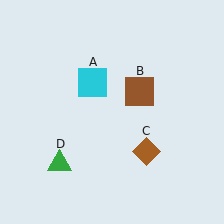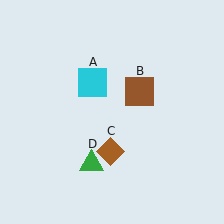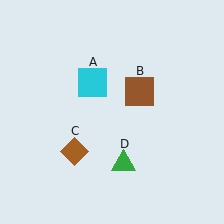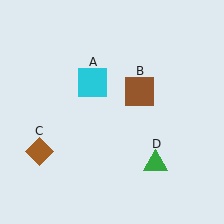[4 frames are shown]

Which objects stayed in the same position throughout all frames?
Cyan square (object A) and brown square (object B) remained stationary.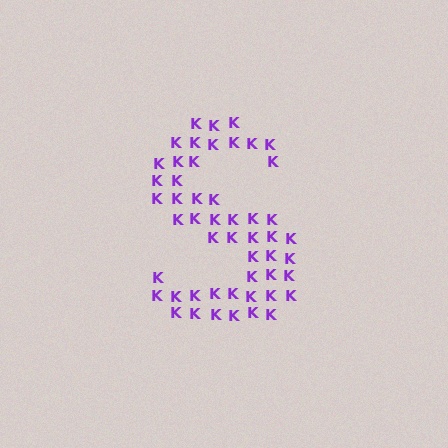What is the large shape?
The large shape is the letter S.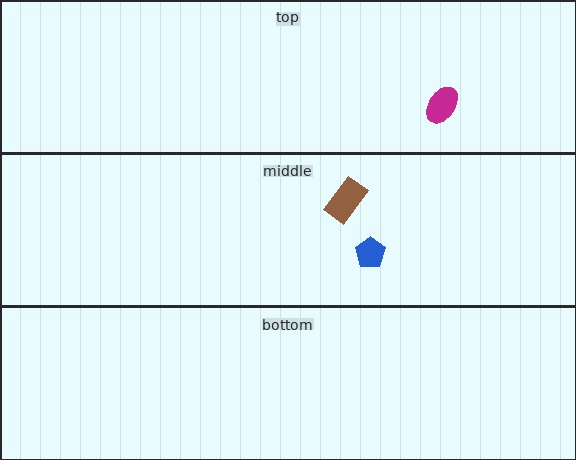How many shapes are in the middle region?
2.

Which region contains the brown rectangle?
The middle region.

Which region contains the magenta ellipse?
The top region.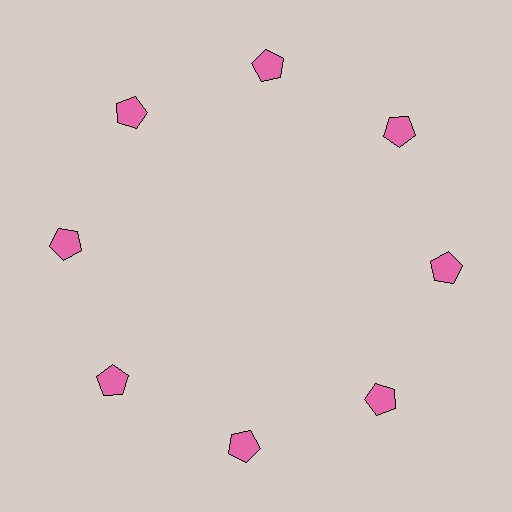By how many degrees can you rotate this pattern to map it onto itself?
The pattern maps onto itself every 45 degrees of rotation.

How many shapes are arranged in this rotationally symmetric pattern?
There are 8 shapes, arranged in 8 groups of 1.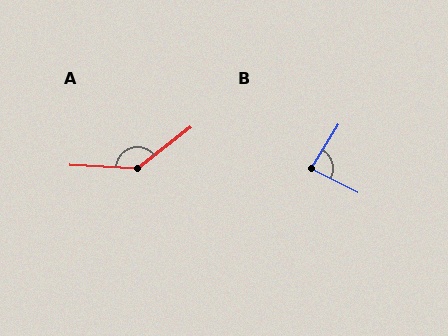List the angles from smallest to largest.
B (84°), A (139°).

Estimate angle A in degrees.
Approximately 139 degrees.